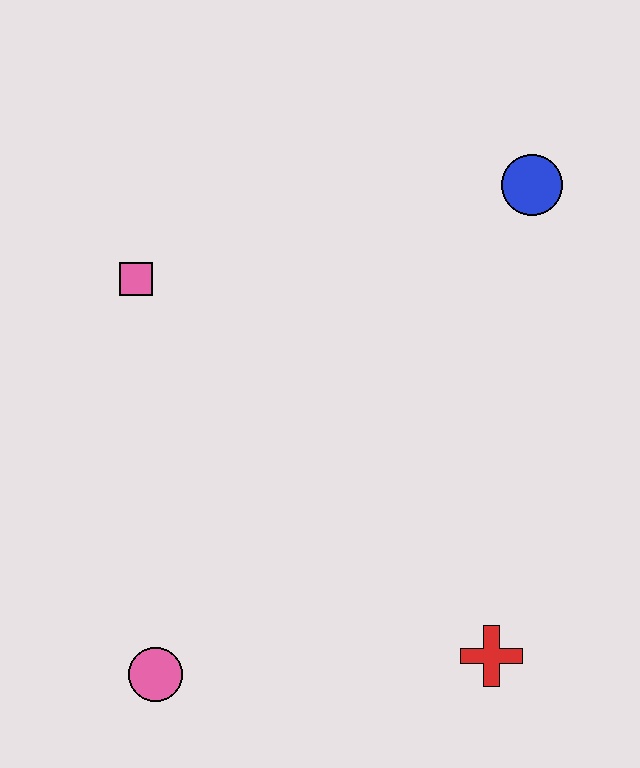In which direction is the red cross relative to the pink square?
The red cross is below the pink square.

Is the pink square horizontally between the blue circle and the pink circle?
No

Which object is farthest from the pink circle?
The blue circle is farthest from the pink circle.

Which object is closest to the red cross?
The pink circle is closest to the red cross.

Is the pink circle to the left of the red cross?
Yes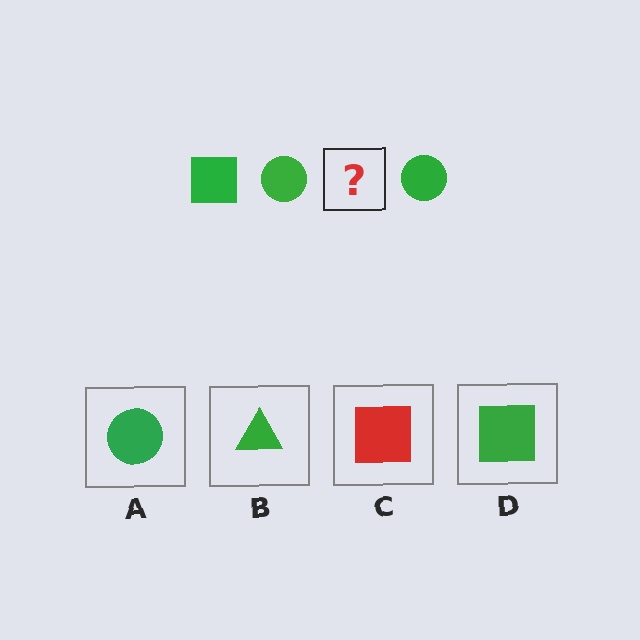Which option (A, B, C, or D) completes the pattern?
D.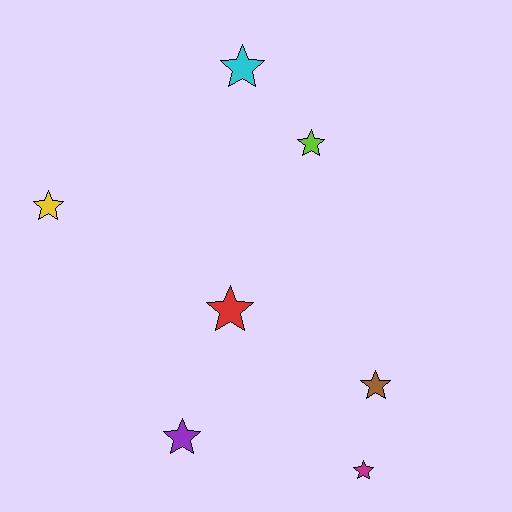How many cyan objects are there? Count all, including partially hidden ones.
There is 1 cyan object.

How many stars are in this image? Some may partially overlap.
There are 7 stars.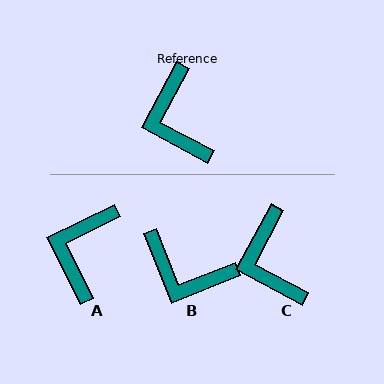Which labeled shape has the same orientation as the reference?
C.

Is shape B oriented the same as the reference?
No, it is off by about 50 degrees.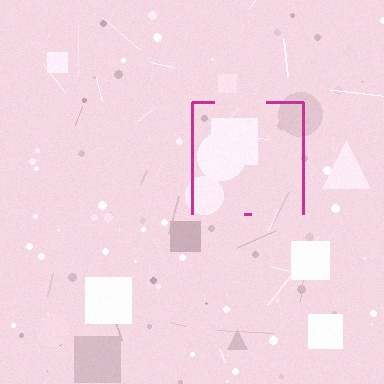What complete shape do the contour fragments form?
The contour fragments form a square.